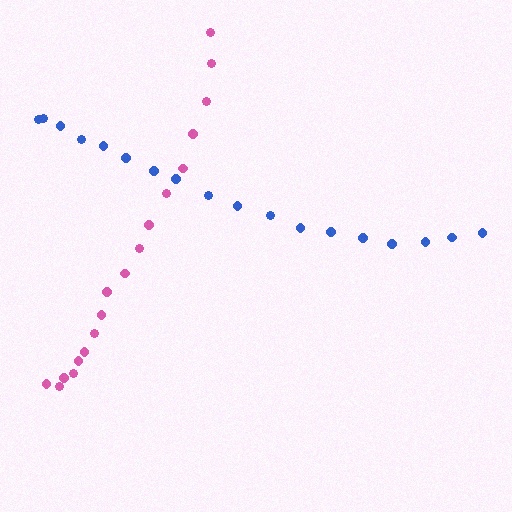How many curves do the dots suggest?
There are 2 distinct paths.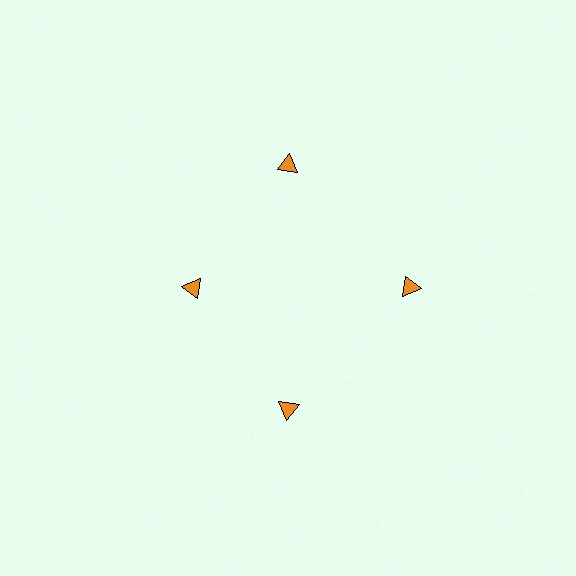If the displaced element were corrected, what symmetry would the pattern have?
It would have 4-fold rotational symmetry — the pattern would map onto itself every 90 degrees.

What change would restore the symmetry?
The symmetry would be restored by moving it outward, back onto the ring so that all 4 triangles sit at equal angles and equal distance from the center.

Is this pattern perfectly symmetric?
No. The 4 orange triangles are arranged in a ring, but one element near the 9 o'clock position is pulled inward toward the center, breaking the 4-fold rotational symmetry.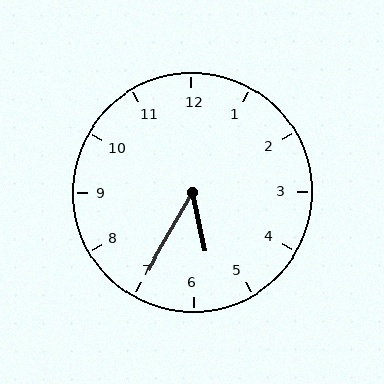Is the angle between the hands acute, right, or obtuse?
It is acute.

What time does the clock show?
5:35.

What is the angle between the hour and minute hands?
Approximately 42 degrees.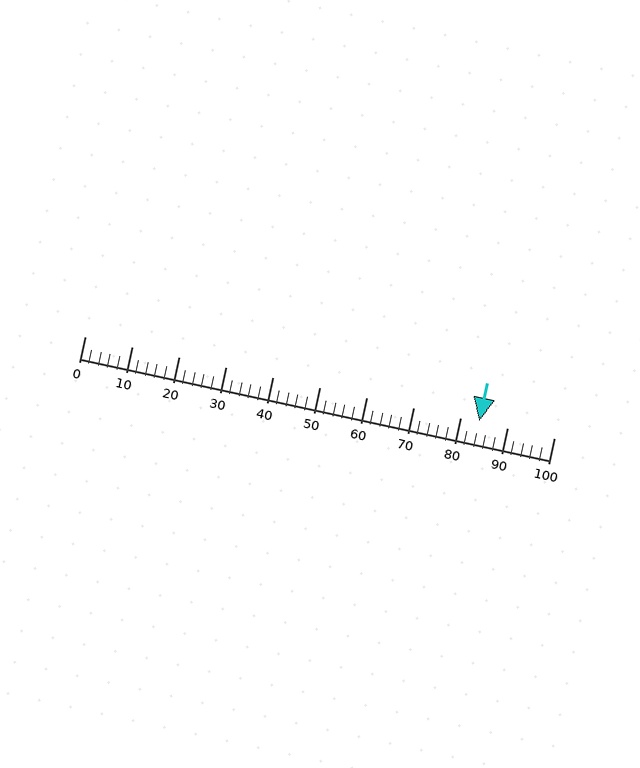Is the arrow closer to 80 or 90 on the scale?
The arrow is closer to 80.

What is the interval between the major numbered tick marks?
The major tick marks are spaced 10 units apart.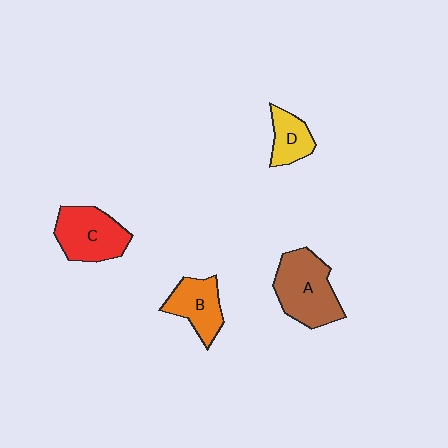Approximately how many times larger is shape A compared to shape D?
Approximately 2.0 times.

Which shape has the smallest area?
Shape D (yellow).